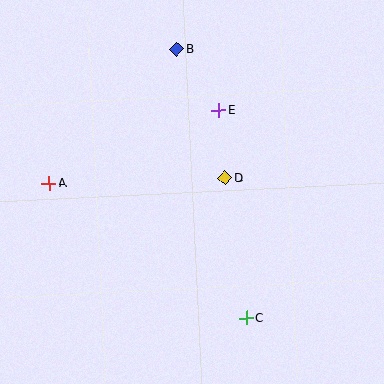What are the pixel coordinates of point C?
Point C is at (246, 318).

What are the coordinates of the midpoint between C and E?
The midpoint between C and E is at (233, 214).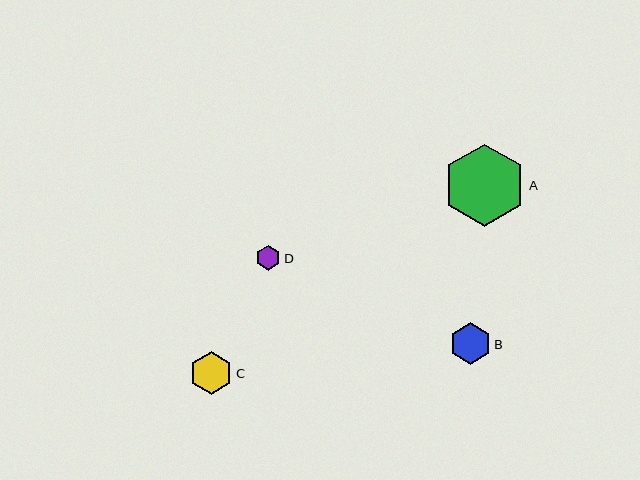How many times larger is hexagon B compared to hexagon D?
Hexagon B is approximately 1.6 times the size of hexagon D.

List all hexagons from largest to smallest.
From largest to smallest: A, C, B, D.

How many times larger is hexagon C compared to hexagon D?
Hexagon C is approximately 1.7 times the size of hexagon D.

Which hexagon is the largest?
Hexagon A is the largest with a size of approximately 83 pixels.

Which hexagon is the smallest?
Hexagon D is the smallest with a size of approximately 25 pixels.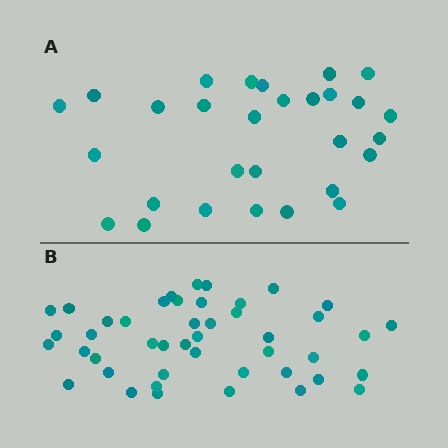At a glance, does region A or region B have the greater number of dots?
Region B (the bottom region) has more dots.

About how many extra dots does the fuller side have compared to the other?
Region B has approximately 15 more dots than region A.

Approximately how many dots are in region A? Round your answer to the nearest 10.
About 30 dots. (The exact count is 29, which rounds to 30.)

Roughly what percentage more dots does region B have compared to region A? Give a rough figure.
About 55% more.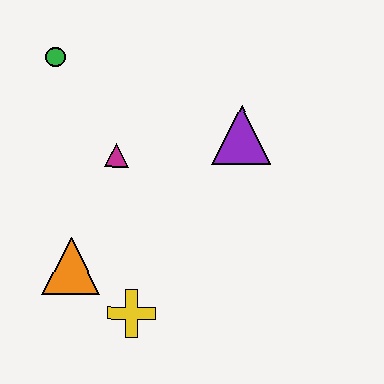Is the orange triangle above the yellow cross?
Yes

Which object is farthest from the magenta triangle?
The yellow cross is farthest from the magenta triangle.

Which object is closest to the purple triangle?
The magenta triangle is closest to the purple triangle.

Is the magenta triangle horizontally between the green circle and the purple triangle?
Yes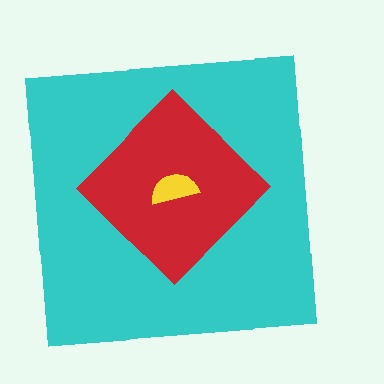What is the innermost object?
The yellow semicircle.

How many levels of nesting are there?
3.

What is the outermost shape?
The cyan square.